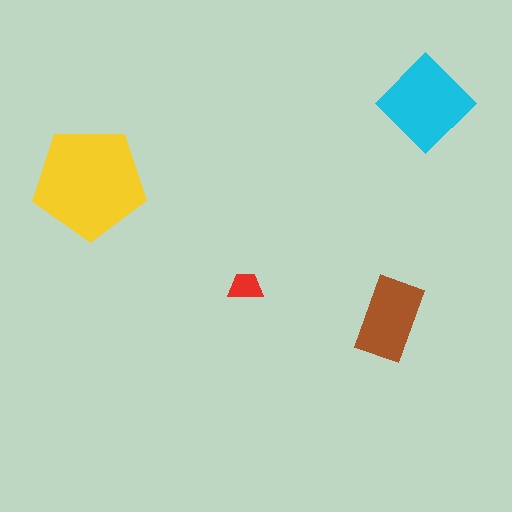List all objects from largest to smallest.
The yellow pentagon, the cyan diamond, the brown rectangle, the red trapezoid.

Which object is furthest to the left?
The yellow pentagon is leftmost.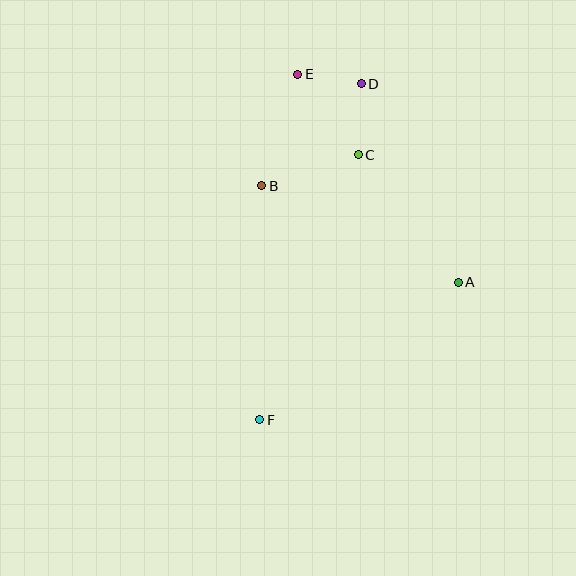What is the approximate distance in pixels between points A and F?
The distance between A and F is approximately 242 pixels.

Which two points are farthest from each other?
Points D and F are farthest from each other.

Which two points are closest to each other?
Points D and E are closest to each other.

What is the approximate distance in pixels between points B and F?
The distance between B and F is approximately 234 pixels.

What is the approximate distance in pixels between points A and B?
The distance between A and B is approximately 219 pixels.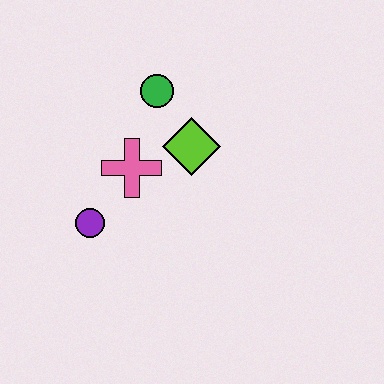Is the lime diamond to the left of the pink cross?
No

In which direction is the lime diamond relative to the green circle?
The lime diamond is below the green circle.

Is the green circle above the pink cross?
Yes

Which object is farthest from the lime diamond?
The purple circle is farthest from the lime diamond.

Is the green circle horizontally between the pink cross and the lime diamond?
Yes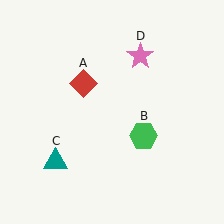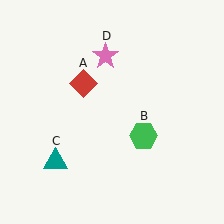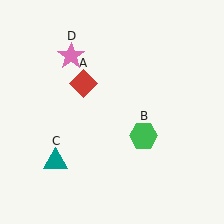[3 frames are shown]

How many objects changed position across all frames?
1 object changed position: pink star (object D).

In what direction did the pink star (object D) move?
The pink star (object D) moved left.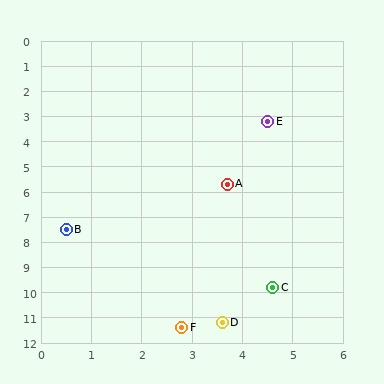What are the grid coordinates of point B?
Point B is at approximately (0.5, 7.5).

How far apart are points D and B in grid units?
Points D and B are about 4.8 grid units apart.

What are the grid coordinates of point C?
Point C is at approximately (4.6, 9.8).